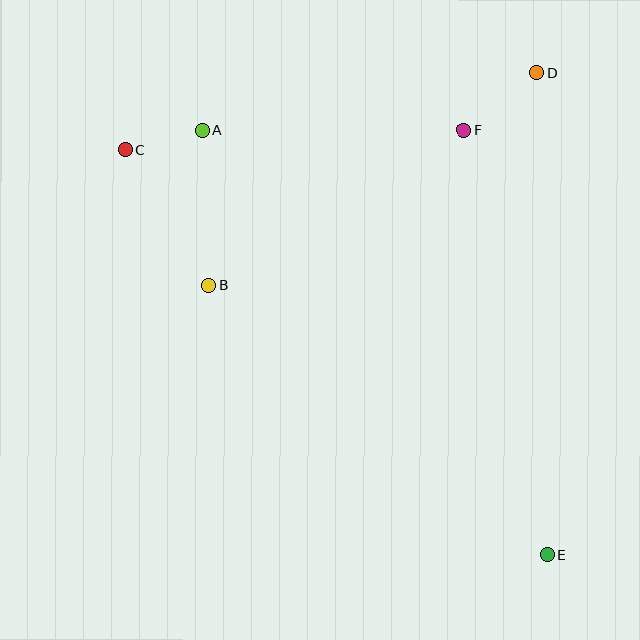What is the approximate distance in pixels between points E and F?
The distance between E and F is approximately 433 pixels.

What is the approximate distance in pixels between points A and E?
The distance between A and E is approximately 547 pixels.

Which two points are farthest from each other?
Points C and E are farthest from each other.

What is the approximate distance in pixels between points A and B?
The distance between A and B is approximately 155 pixels.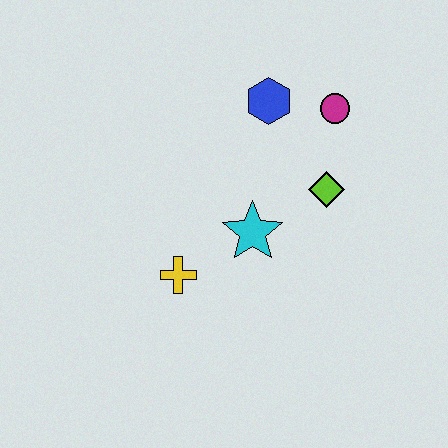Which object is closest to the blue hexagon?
The magenta circle is closest to the blue hexagon.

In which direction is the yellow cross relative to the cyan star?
The yellow cross is to the left of the cyan star.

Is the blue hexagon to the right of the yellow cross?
Yes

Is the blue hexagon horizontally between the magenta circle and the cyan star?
Yes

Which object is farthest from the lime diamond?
The yellow cross is farthest from the lime diamond.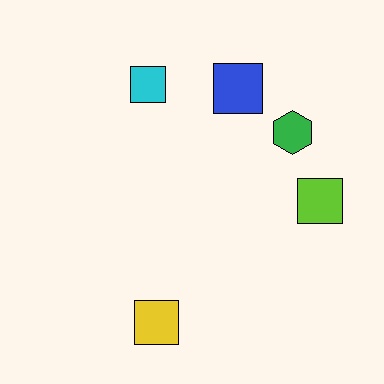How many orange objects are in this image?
There are no orange objects.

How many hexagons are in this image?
There is 1 hexagon.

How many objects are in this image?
There are 5 objects.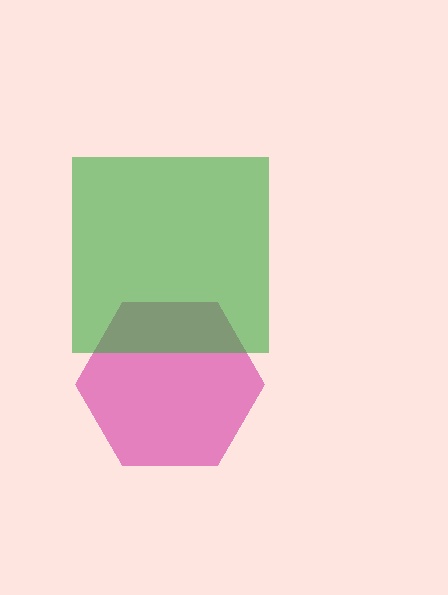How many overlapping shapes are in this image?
There are 2 overlapping shapes in the image.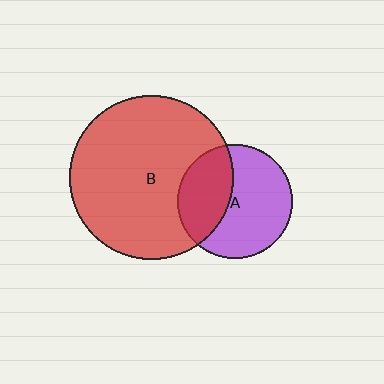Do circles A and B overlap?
Yes.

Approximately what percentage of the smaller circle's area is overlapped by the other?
Approximately 35%.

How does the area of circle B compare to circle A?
Approximately 2.0 times.